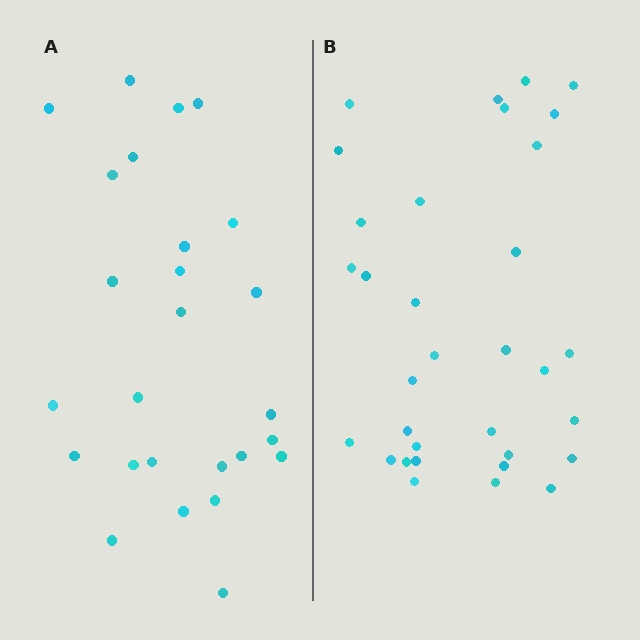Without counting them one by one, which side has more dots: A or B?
Region B (the right region) has more dots.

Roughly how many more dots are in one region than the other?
Region B has roughly 8 or so more dots than region A.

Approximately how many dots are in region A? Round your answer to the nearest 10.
About 30 dots. (The exact count is 26, which rounds to 30.)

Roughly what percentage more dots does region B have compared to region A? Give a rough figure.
About 25% more.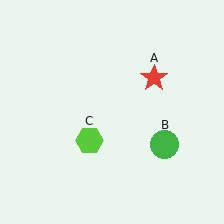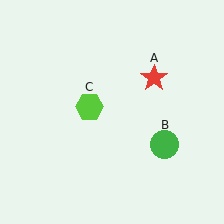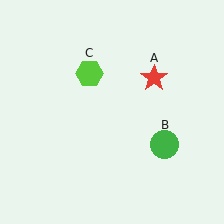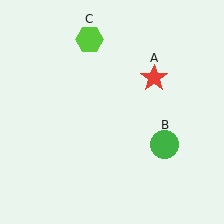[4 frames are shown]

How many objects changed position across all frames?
1 object changed position: lime hexagon (object C).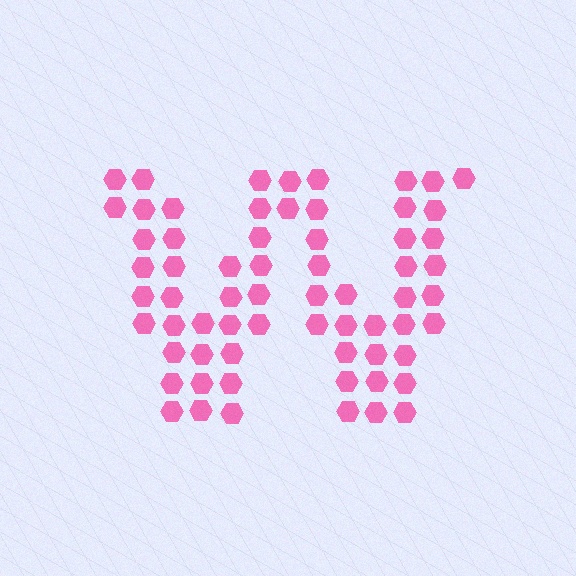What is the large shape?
The large shape is the letter W.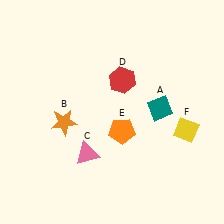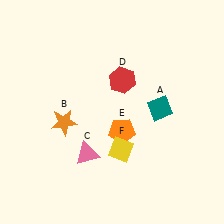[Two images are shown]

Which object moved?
The yellow diamond (F) moved left.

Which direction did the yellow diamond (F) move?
The yellow diamond (F) moved left.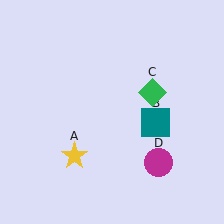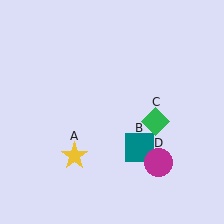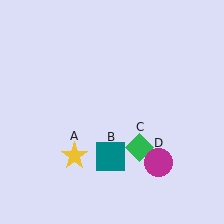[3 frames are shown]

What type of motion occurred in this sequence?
The teal square (object B), green diamond (object C) rotated clockwise around the center of the scene.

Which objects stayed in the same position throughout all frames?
Yellow star (object A) and magenta circle (object D) remained stationary.